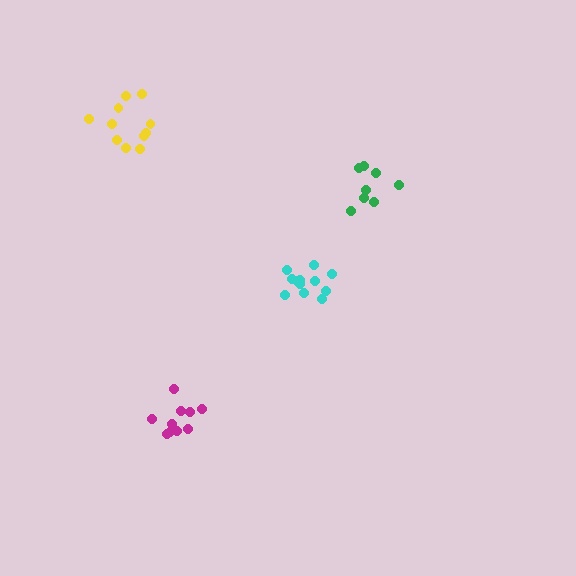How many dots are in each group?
Group 1: 11 dots, Group 2: 12 dots, Group 3: 10 dots, Group 4: 8 dots (41 total).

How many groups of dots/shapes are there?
There are 4 groups.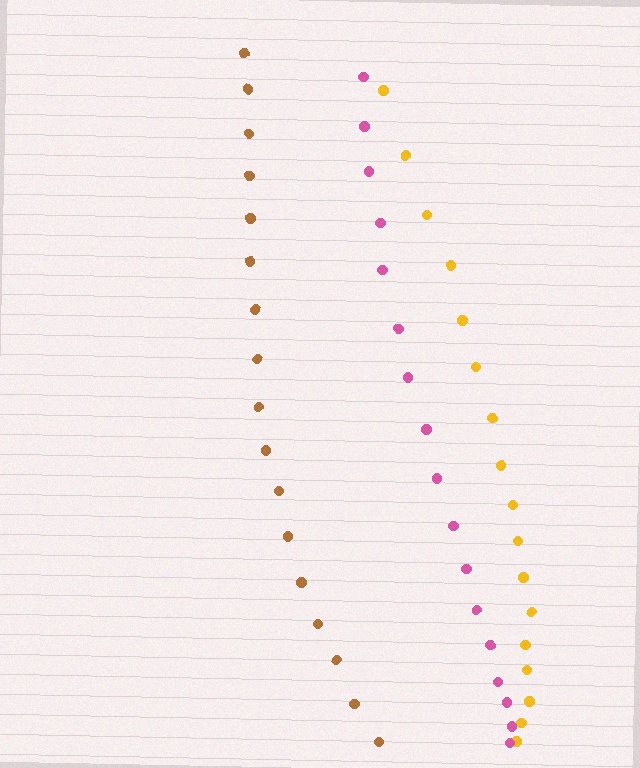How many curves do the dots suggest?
There are 3 distinct paths.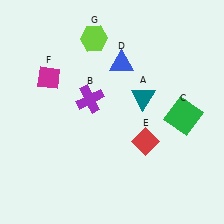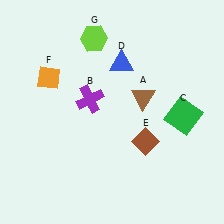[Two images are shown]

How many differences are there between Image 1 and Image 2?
There are 3 differences between the two images.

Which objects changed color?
A changed from teal to brown. E changed from red to brown. F changed from magenta to orange.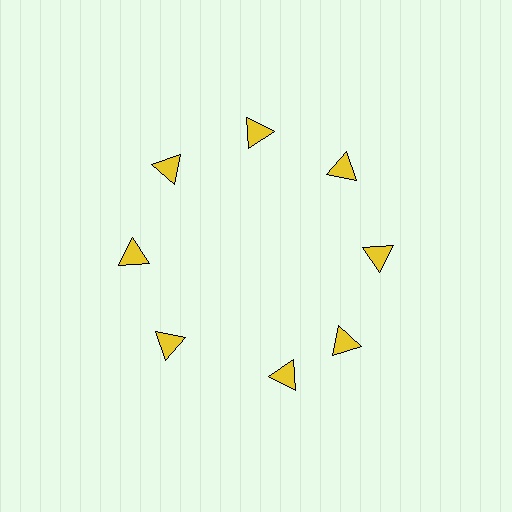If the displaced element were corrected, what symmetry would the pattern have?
It would have 8-fold rotational symmetry — the pattern would map onto itself every 45 degrees.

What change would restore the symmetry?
The symmetry would be restored by rotating it back into even spacing with its neighbors so that all 8 triangles sit at equal angles and equal distance from the center.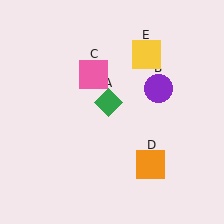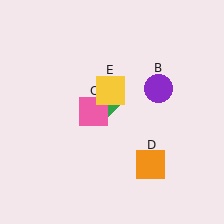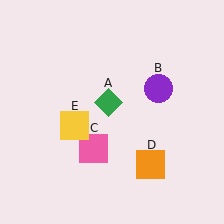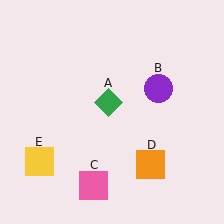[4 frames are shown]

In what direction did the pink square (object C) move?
The pink square (object C) moved down.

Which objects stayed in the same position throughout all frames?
Green diamond (object A) and purple circle (object B) and orange square (object D) remained stationary.